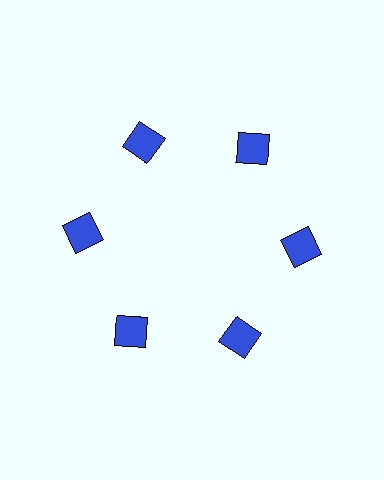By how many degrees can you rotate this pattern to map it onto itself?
The pattern maps onto itself every 60 degrees of rotation.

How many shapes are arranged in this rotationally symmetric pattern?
There are 6 shapes, arranged in 6 groups of 1.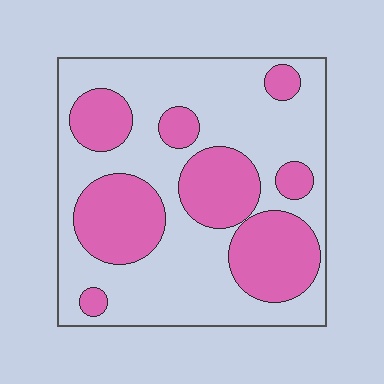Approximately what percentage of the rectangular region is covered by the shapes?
Approximately 35%.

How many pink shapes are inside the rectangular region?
8.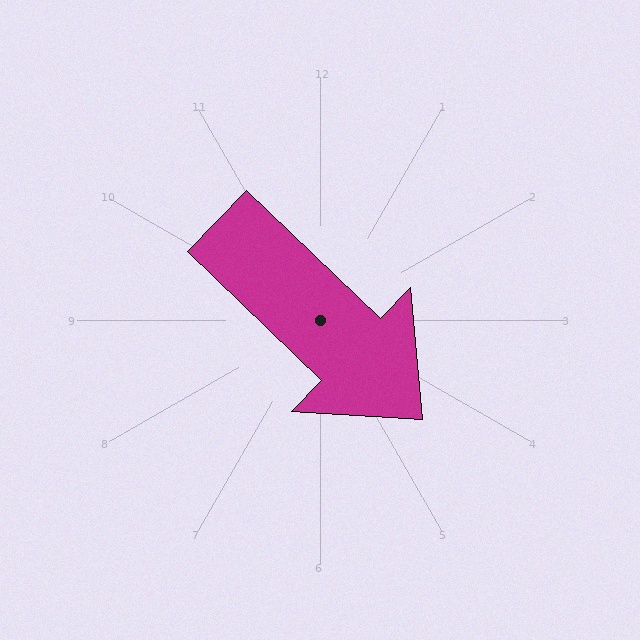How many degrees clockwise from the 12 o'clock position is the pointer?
Approximately 134 degrees.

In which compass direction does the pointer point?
Southeast.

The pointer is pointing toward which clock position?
Roughly 4 o'clock.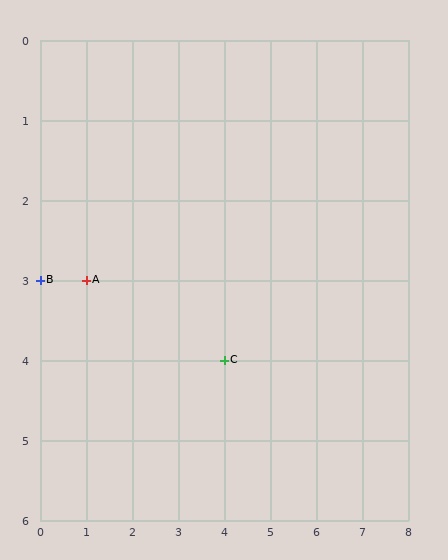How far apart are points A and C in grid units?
Points A and C are 3 columns and 1 row apart (about 3.2 grid units diagonally).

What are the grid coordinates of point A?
Point A is at grid coordinates (1, 3).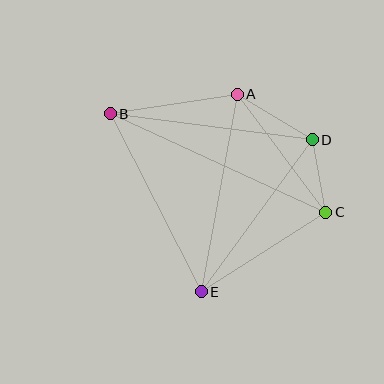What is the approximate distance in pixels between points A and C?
The distance between A and C is approximately 148 pixels.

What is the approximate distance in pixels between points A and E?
The distance between A and E is approximately 201 pixels.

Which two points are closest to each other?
Points C and D are closest to each other.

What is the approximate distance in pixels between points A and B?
The distance between A and B is approximately 129 pixels.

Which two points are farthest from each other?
Points B and C are farthest from each other.